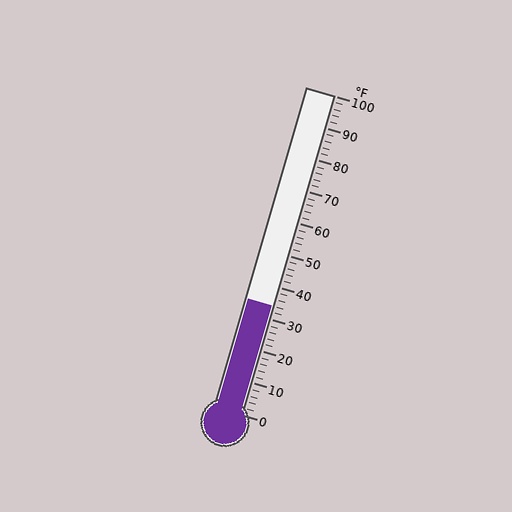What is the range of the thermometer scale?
The thermometer scale ranges from 0°F to 100°F.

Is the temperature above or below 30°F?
The temperature is above 30°F.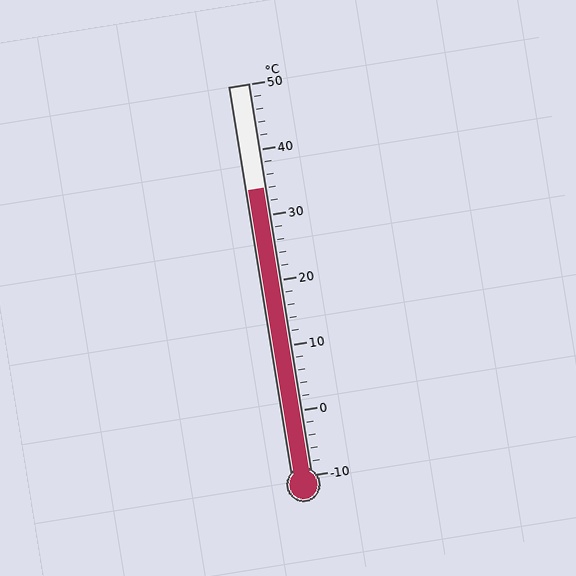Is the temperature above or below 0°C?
The temperature is above 0°C.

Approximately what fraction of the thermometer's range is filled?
The thermometer is filled to approximately 75% of its range.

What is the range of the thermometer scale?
The thermometer scale ranges from -10°C to 50°C.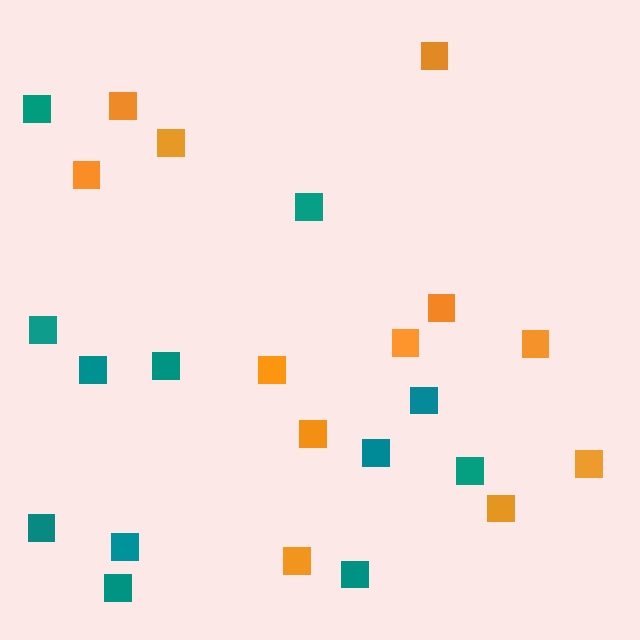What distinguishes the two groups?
There are 2 groups: one group of teal squares (12) and one group of orange squares (12).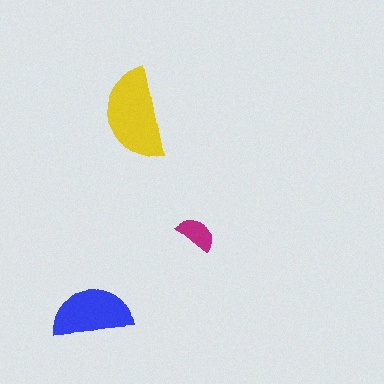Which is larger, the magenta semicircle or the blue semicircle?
The blue one.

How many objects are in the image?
There are 3 objects in the image.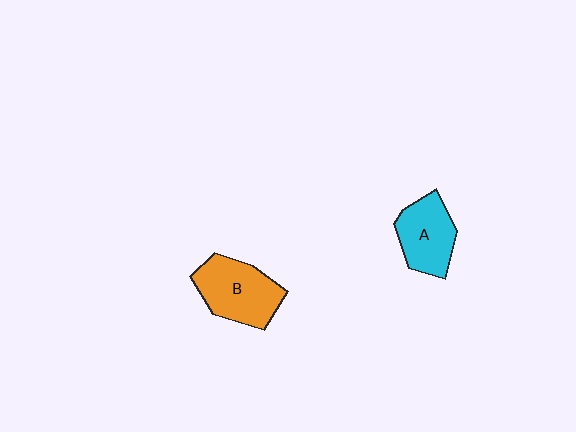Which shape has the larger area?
Shape B (orange).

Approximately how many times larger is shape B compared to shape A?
Approximately 1.2 times.